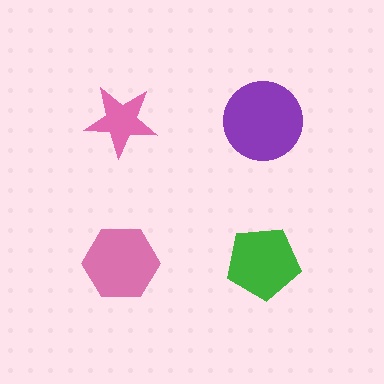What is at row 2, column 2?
A green pentagon.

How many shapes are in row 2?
2 shapes.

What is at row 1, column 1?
A pink star.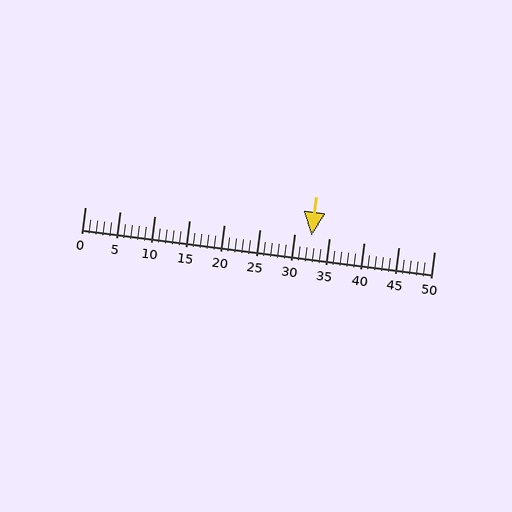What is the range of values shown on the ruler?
The ruler shows values from 0 to 50.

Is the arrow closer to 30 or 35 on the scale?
The arrow is closer to 35.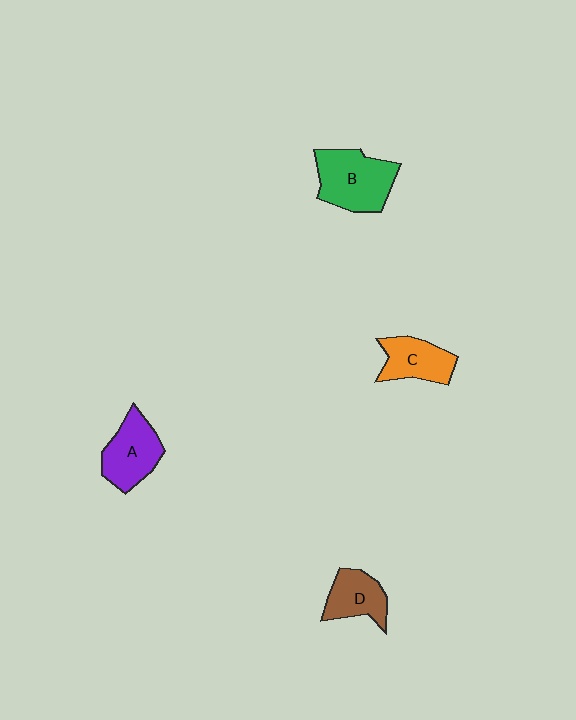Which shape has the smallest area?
Shape D (brown).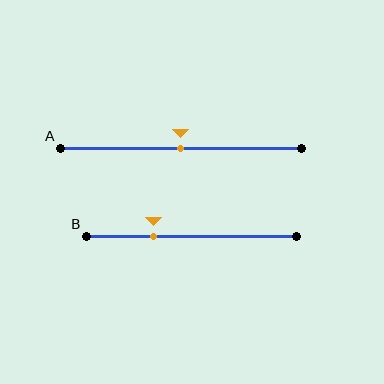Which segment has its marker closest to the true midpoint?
Segment A has its marker closest to the true midpoint.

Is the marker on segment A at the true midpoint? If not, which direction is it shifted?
Yes, the marker on segment A is at the true midpoint.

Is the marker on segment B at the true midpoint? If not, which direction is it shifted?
No, the marker on segment B is shifted to the left by about 18% of the segment length.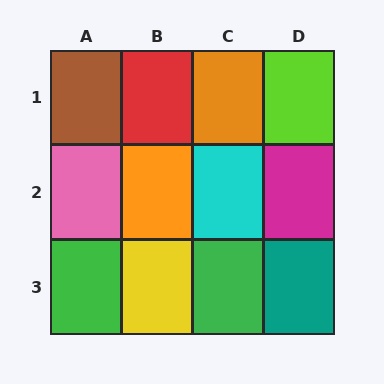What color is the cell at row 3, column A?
Green.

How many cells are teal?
1 cell is teal.